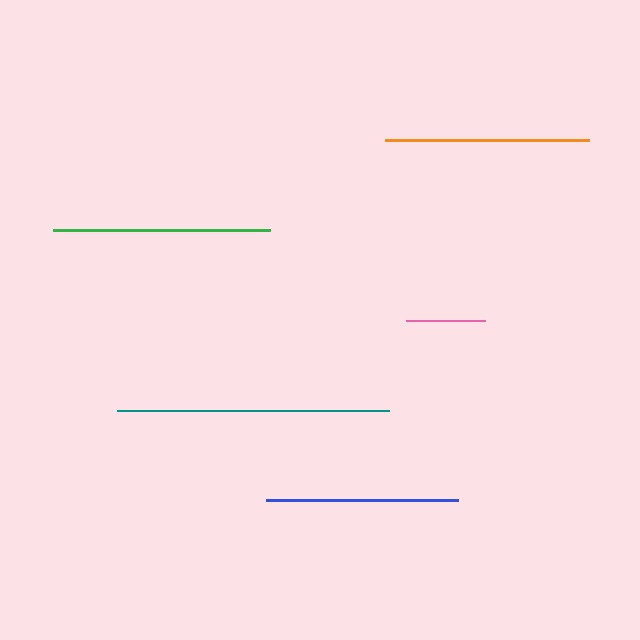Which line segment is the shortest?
The pink line is the shortest at approximately 79 pixels.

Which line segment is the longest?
The teal line is the longest at approximately 272 pixels.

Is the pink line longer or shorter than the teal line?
The teal line is longer than the pink line.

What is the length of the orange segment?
The orange segment is approximately 204 pixels long.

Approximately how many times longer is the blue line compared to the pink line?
The blue line is approximately 2.4 times the length of the pink line.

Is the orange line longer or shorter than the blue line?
The orange line is longer than the blue line.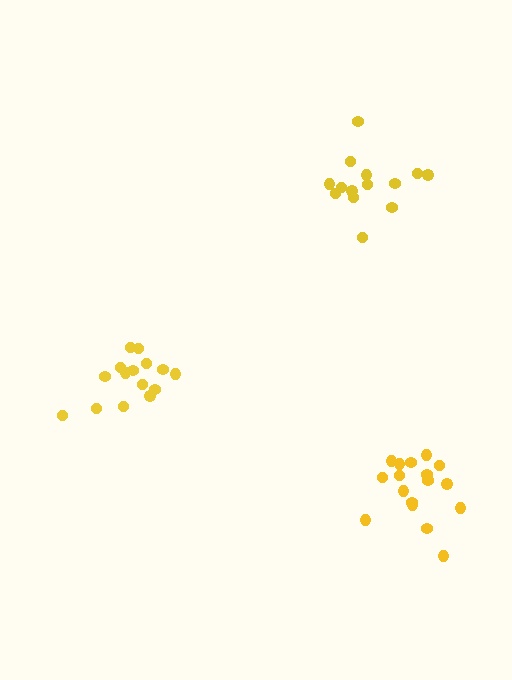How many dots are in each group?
Group 1: 14 dots, Group 2: 17 dots, Group 3: 15 dots (46 total).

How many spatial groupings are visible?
There are 3 spatial groupings.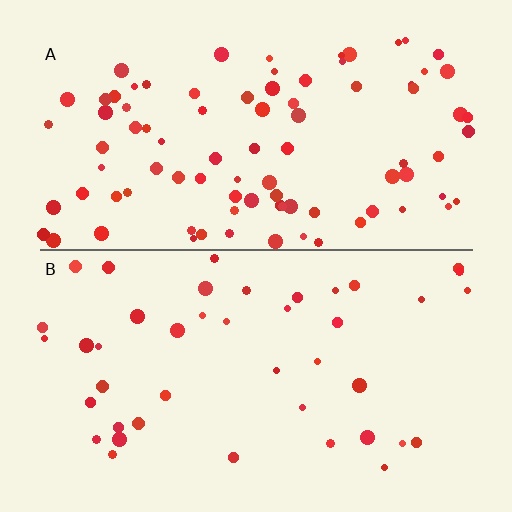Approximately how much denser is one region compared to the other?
Approximately 2.1× — region A over region B.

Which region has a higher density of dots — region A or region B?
A (the top).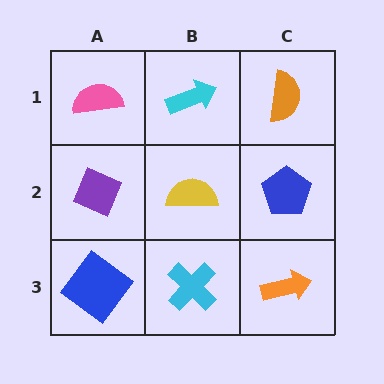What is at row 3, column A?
A blue diamond.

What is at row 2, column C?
A blue pentagon.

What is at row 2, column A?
A purple diamond.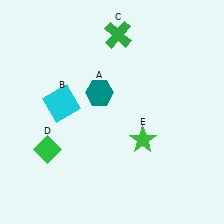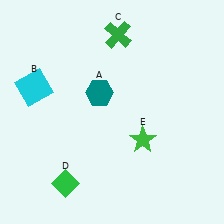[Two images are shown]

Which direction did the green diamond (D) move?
The green diamond (D) moved down.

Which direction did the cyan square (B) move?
The cyan square (B) moved left.